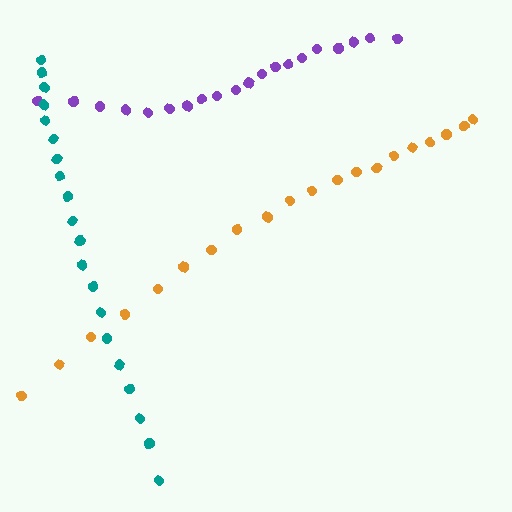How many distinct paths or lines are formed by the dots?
There are 3 distinct paths.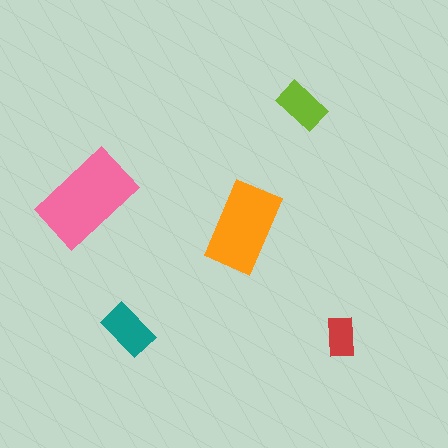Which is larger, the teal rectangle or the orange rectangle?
The orange one.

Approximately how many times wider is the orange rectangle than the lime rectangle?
About 2 times wider.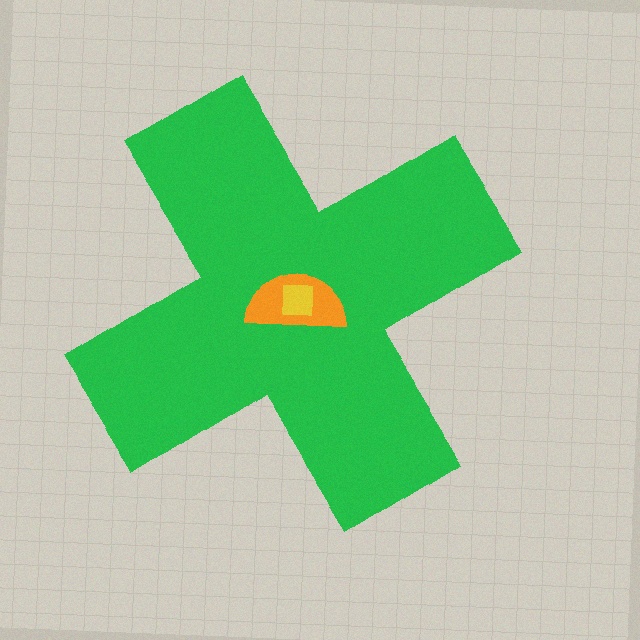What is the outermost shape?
The green cross.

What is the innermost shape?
The yellow square.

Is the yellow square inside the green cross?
Yes.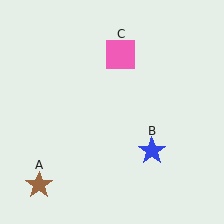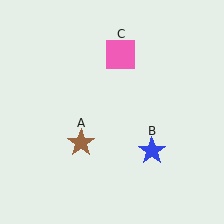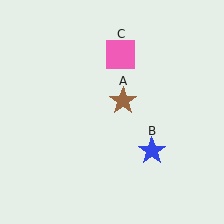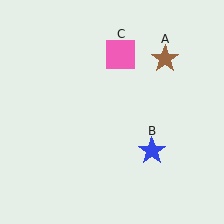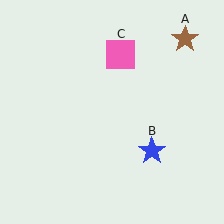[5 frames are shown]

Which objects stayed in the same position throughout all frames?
Blue star (object B) and pink square (object C) remained stationary.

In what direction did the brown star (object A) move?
The brown star (object A) moved up and to the right.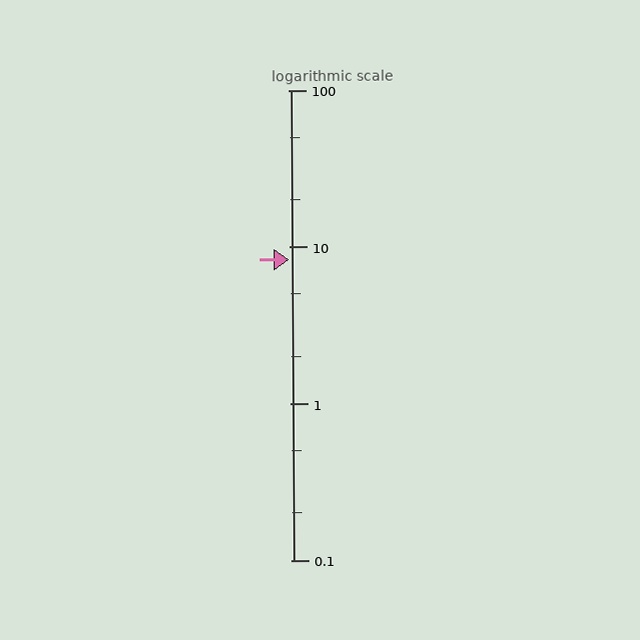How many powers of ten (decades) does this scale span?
The scale spans 3 decades, from 0.1 to 100.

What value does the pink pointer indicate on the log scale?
The pointer indicates approximately 8.3.